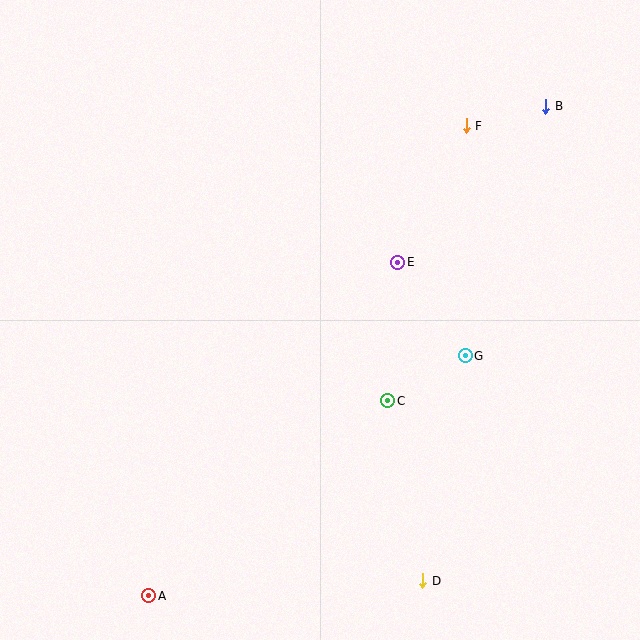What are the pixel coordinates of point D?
Point D is at (423, 581).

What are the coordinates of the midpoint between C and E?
The midpoint between C and E is at (393, 331).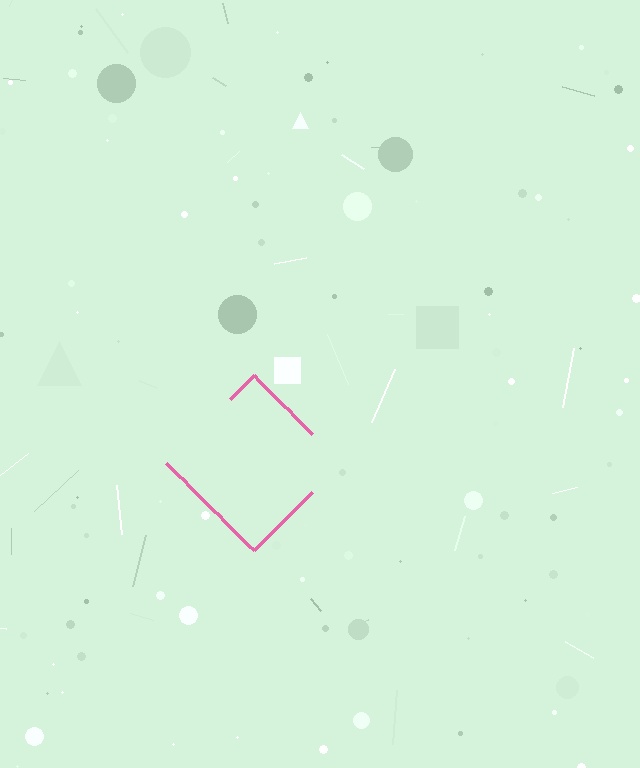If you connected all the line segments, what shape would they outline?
They would outline a diamond.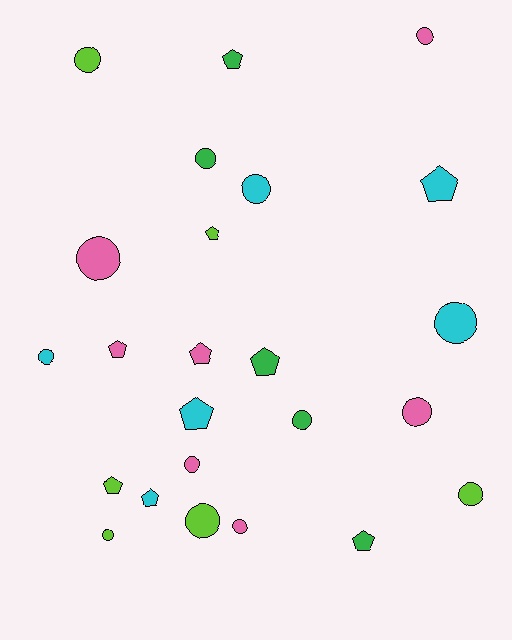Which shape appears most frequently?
Circle, with 14 objects.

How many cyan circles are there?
There are 3 cyan circles.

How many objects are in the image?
There are 24 objects.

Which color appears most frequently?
Pink, with 7 objects.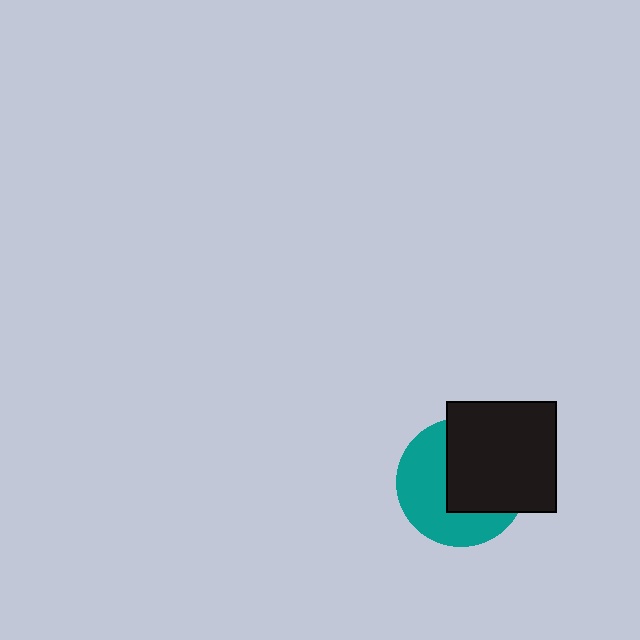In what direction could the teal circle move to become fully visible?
The teal circle could move toward the lower-left. That would shift it out from behind the black square entirely.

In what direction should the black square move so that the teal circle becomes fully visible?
The black square should move toward the upper-right. That is the shortest direction to clear the overlap and leave the teal circle fully visible.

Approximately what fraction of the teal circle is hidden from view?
Roughly 51% of the teal circle is hidden behind the black square.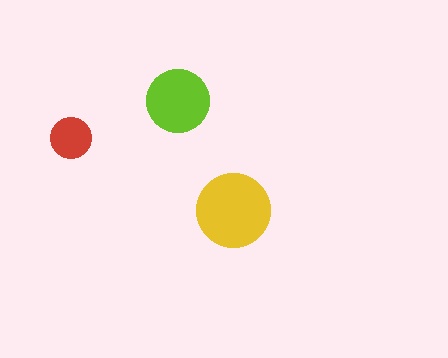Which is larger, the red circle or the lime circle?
The lime one.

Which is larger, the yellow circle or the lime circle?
The yellow one.